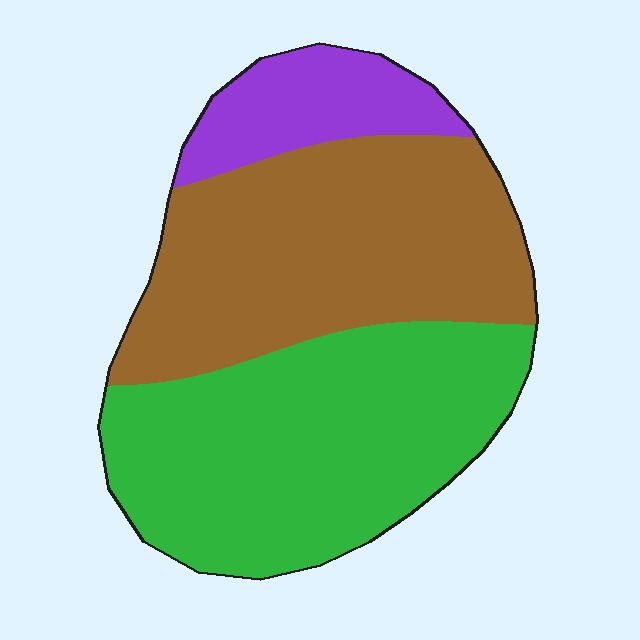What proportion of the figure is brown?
Brown takes up about two fifths (2/5) of the figure.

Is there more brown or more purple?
Brown.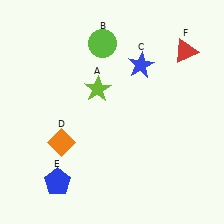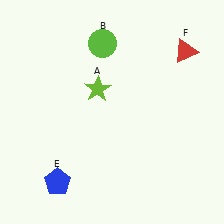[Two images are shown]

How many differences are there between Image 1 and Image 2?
There are 2 differences between the two images.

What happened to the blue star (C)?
The blue star (C) was removed in Image 2. It was in the top-right area of Image 1.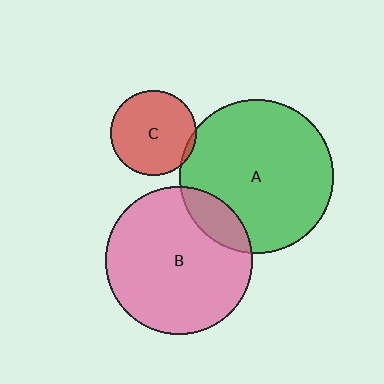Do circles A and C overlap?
Yes.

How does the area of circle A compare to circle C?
Approximately 3.3 times.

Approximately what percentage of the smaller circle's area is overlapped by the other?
Approximately 5%.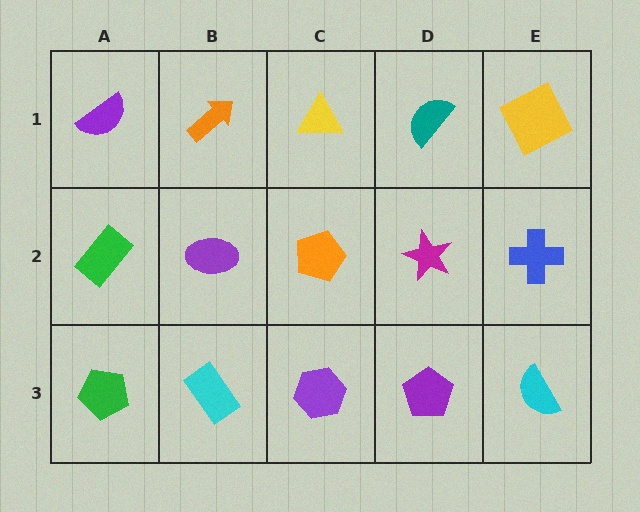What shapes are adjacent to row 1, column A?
A green rectangle (row 2, column A), an orange arrow (row 1, column B).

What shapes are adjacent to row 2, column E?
A yellow square (row 1, column E), a cyan semicircle (row 3, column E), a magenta star (row 2, column D).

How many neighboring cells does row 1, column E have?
2.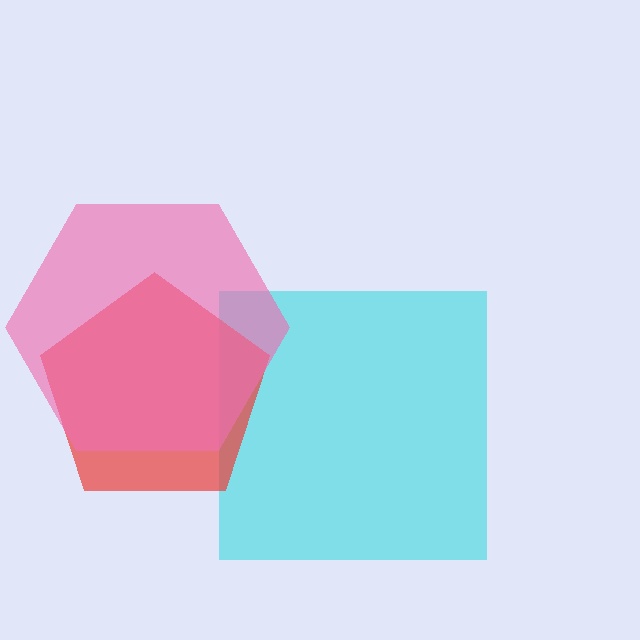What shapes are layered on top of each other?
The layered shapes are: a cyan square, a red pentagon, a pink hexagon.